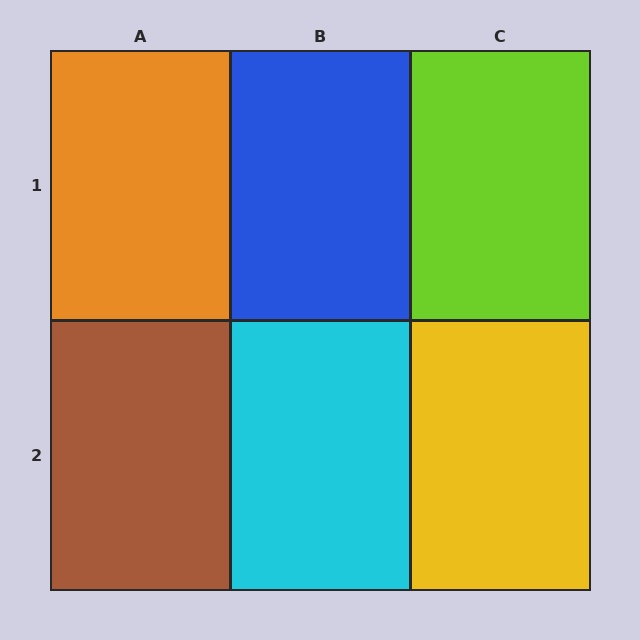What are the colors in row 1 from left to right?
Orange, blue, lime.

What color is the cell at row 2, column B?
Cyan.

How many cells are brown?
1 cell is brown.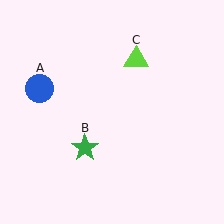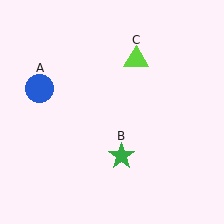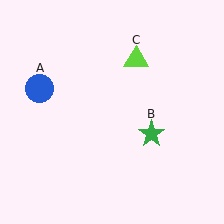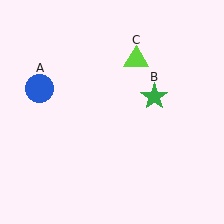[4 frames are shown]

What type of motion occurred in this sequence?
The green star (object B) rotated counterclockwise around the center of the scene.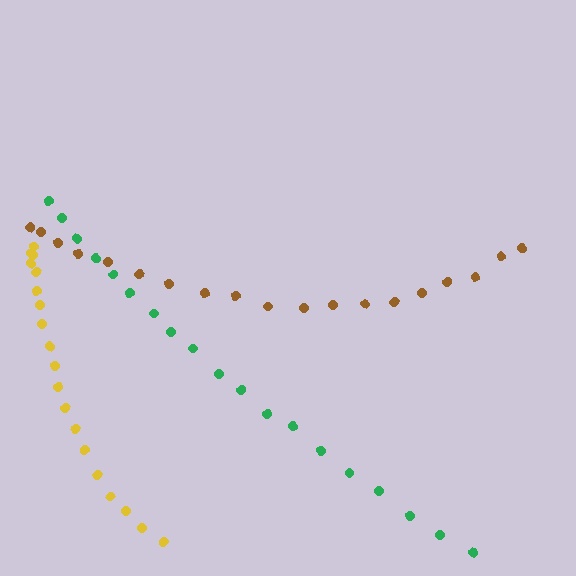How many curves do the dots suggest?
There are 3 distinct paths.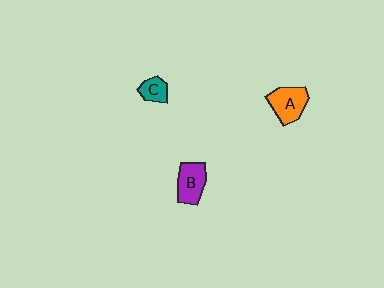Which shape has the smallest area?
Shape C (teal).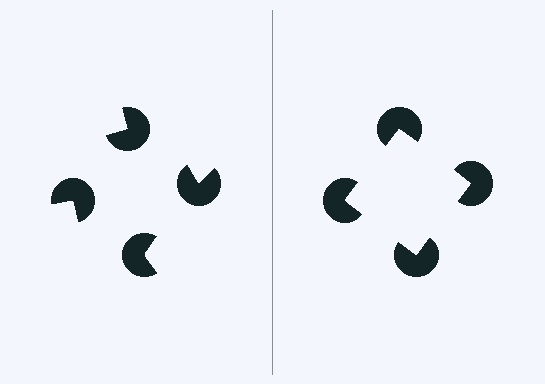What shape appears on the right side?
An illusory square.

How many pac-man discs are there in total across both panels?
8 — 4 on each side.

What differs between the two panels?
The pac-man discs are positioned identically on both sides; only the wedge orientations differ. On the right they align to a square; on the left they are misaligned.